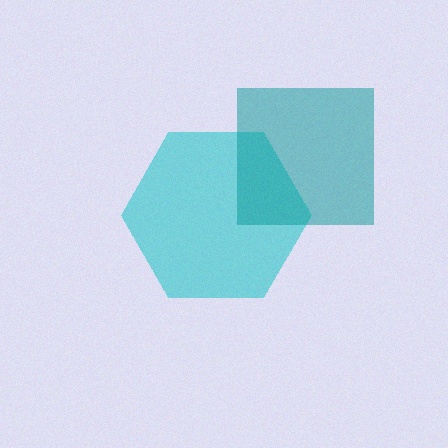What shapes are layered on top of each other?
The layered shapes are: a cyan hexagon, a teal square.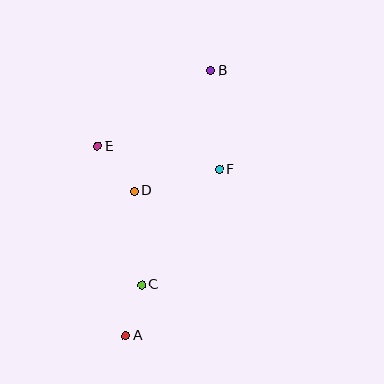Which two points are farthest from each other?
Points A and B are farthest from each other.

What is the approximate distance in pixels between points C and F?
The distance between C and F is approximately 139 pixels.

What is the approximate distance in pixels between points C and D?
The distance between C and D is approximately 94 pixels.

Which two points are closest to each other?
Points A and C are closest to each other.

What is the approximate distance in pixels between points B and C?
The distance between B and C is approximately 225 pixels.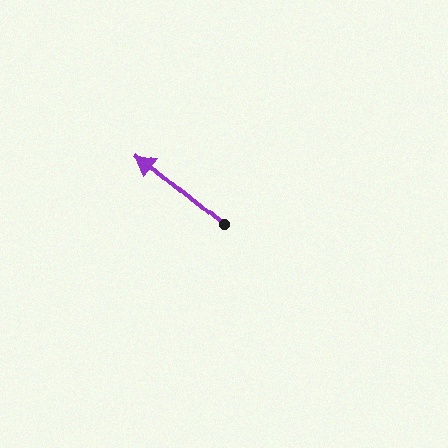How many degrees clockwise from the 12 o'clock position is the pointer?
Approximately 310 degrees.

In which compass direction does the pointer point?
Northwest.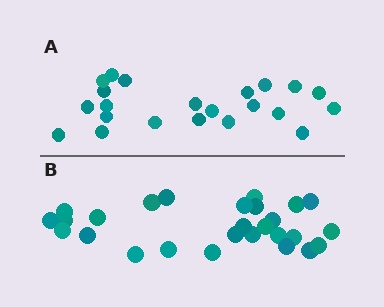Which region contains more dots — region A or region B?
Region B (the bottom region) has more dots.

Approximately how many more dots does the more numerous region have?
Region B has about 5 more dots than region A.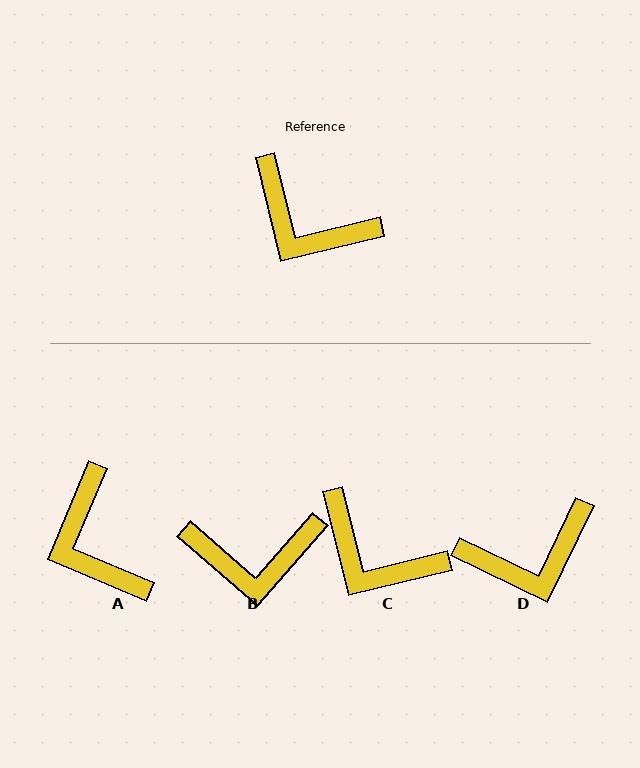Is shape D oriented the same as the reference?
No, it is off by about 50 degrees.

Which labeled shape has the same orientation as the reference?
C.